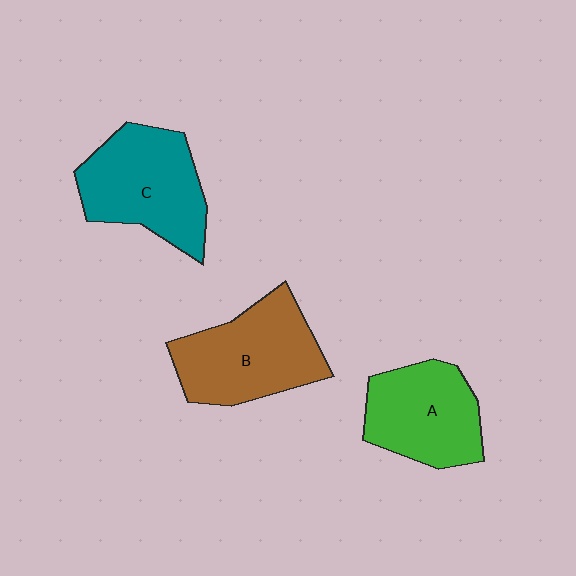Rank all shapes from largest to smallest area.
From largest to smallest: B (brown), C (teal), A (green).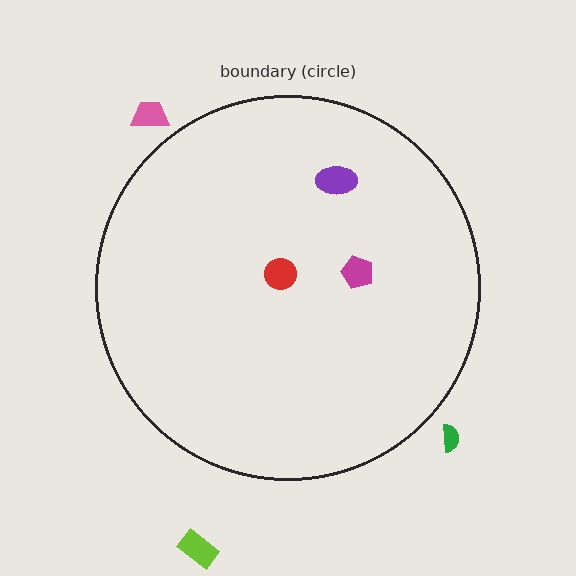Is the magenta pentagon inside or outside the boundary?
Inside.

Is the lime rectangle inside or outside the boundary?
Outside.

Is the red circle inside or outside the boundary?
Inside.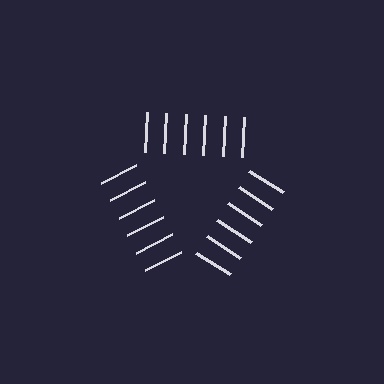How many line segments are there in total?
18 — 6 along each of the 3 edges.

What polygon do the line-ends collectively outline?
An illusory triangle — the line segments terminate on its edges but no continuous stroke is drawn.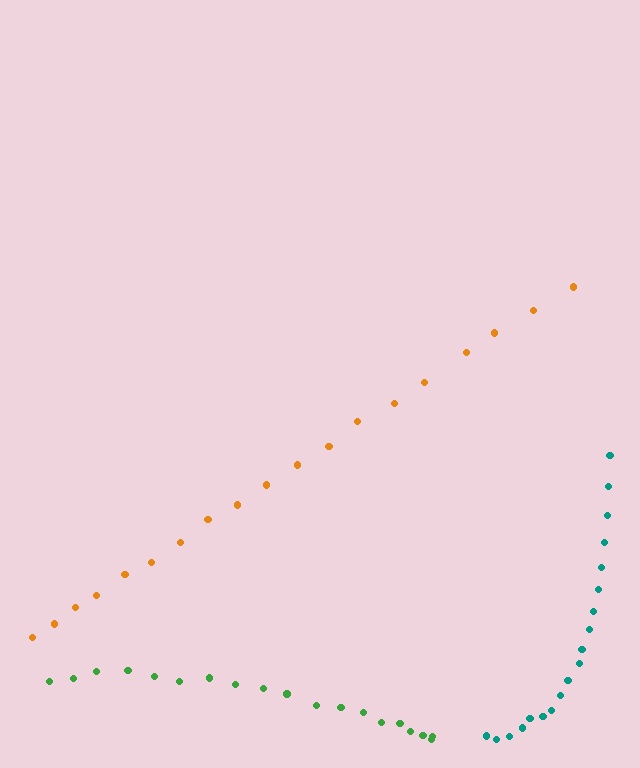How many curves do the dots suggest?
There are 3 distinct paths.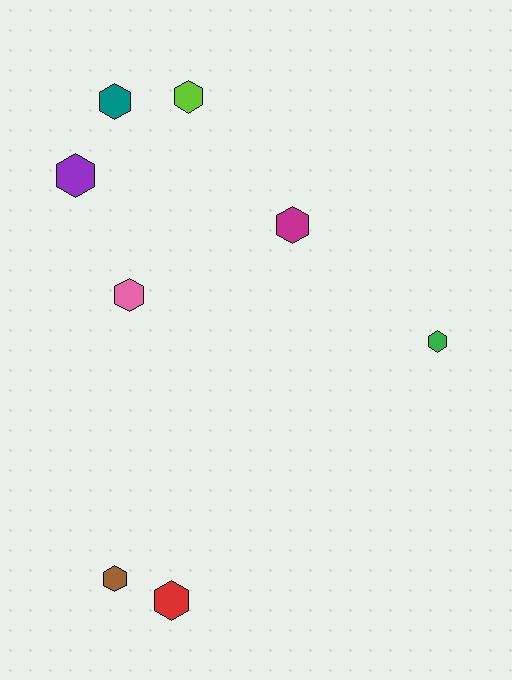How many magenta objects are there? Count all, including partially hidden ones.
There is 1 magenta object.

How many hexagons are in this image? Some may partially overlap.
There are 8 hexagons.